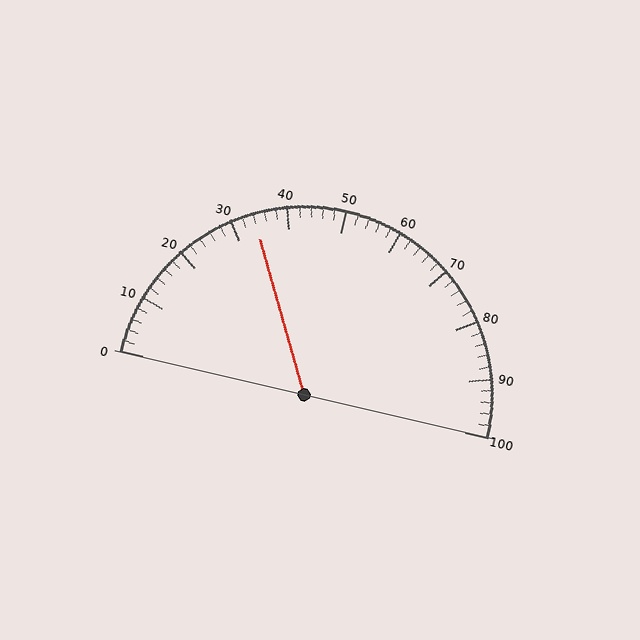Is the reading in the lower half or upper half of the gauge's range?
The reading is in the lower half of the range (0 to 100).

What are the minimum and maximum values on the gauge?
The gauge ranges from 0 to 100.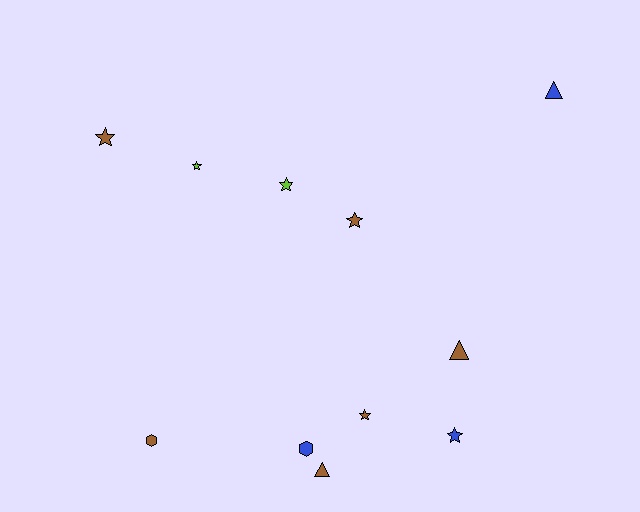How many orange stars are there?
There are no orange stars.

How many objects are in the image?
There are 11 objects.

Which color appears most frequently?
Brown, with 6 objects.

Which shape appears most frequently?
Star, with 6 objects.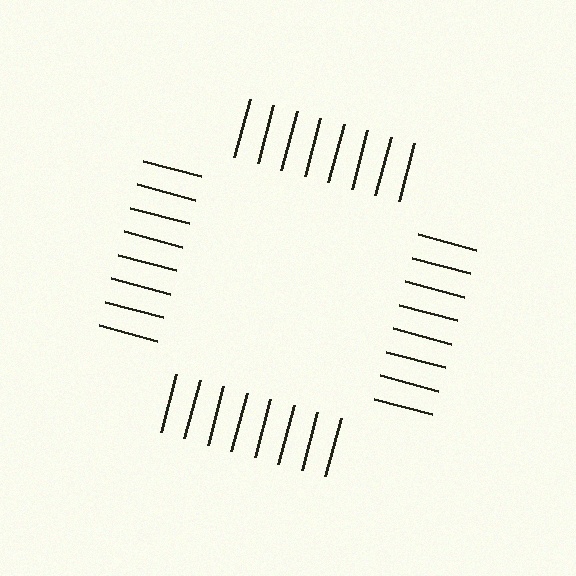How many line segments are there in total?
32 — 8 along each of the 4 edges.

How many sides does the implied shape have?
4 sides — the line-ends trace a square.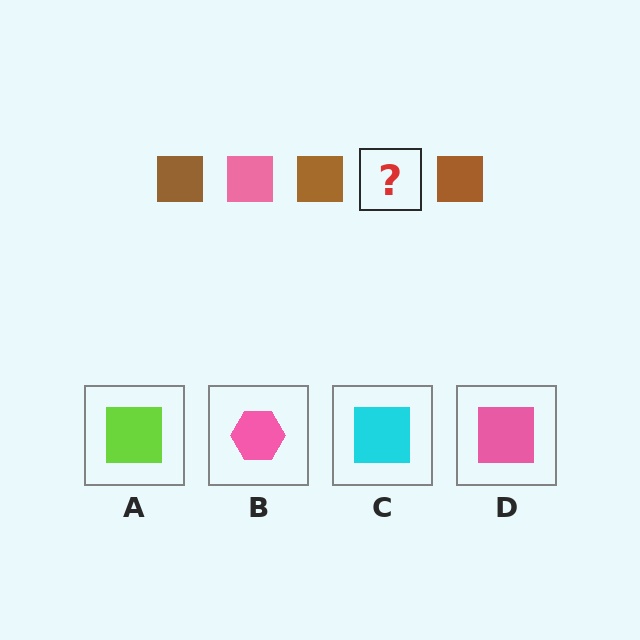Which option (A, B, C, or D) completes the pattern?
D.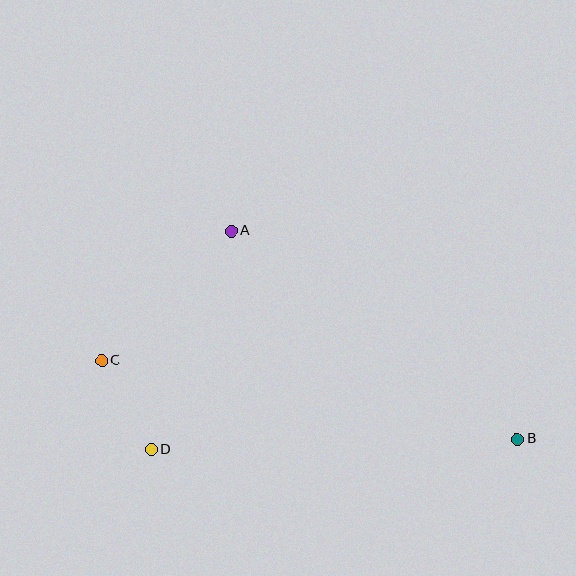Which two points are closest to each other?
Points C and D are closest to each other.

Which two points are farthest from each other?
Points B and C are farthest from each other.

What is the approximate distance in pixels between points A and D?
The distance between A and D is approximately 233 pixels.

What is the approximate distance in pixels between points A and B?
The distance between A and B is approximately 354 pixels.